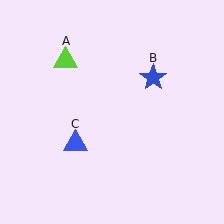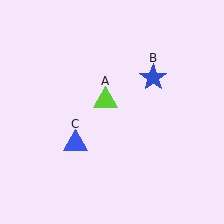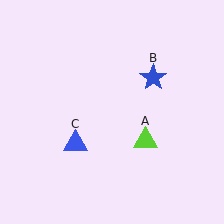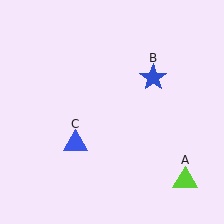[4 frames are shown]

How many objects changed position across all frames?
1 object changed position: lime triangle (object A).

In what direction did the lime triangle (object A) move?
The lime triangle (object A) moved down and to the right.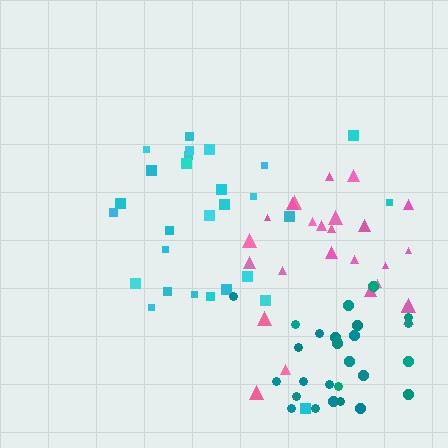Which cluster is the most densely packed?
Teal.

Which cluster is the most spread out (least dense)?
Cyan.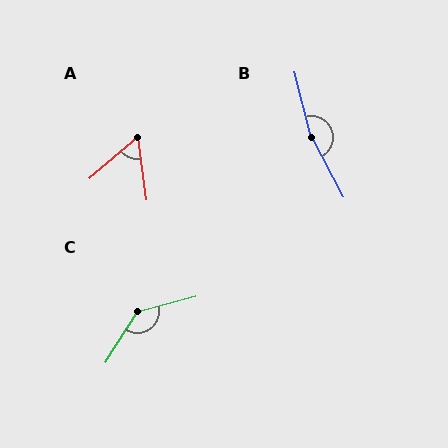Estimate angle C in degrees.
Approximately 137 degrees.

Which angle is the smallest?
A, at approximately 57 degrees.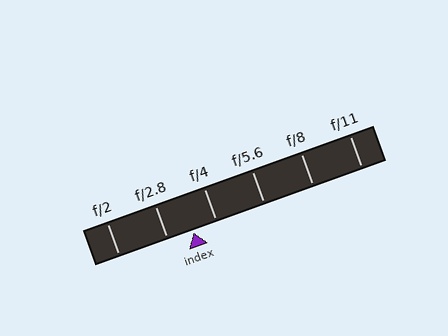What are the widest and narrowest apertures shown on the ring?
The widest aperture shown is f/2 and the narrowest is f/11.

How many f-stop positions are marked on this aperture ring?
There are 6 f-stop positions marked.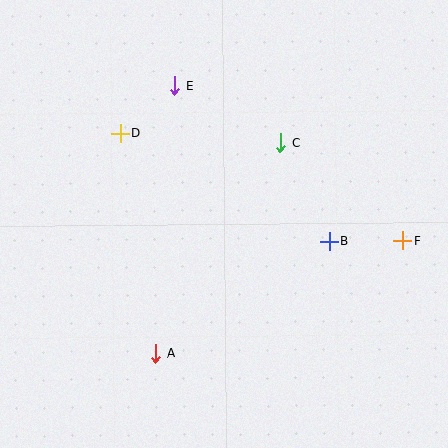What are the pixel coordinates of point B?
Point B is at (330, 241).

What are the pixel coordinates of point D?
Point D is at (121, 133).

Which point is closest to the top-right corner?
Point C is closest to the top-right corner.